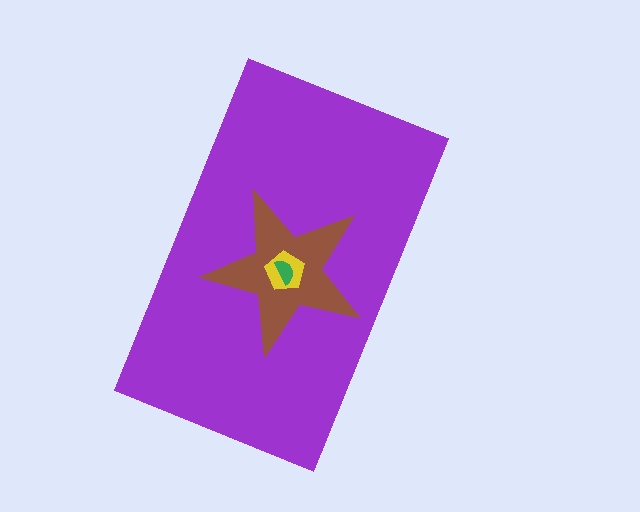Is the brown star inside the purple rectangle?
Yes.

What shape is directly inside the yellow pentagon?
The green semicircle.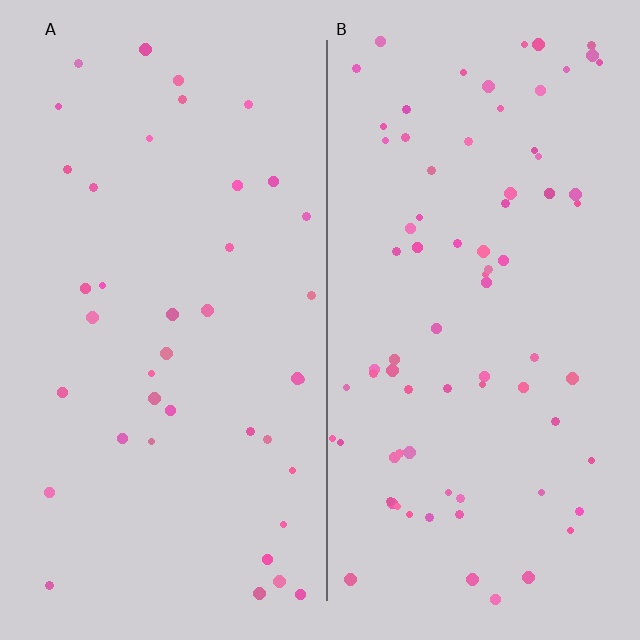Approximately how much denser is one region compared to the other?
Approximately 1.9× — region B over region A.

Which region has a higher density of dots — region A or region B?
B (the right).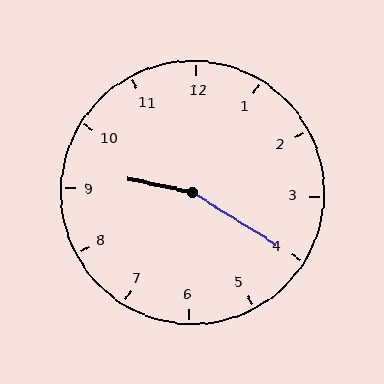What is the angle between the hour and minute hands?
Approximately 160 degrees.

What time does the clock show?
9:20.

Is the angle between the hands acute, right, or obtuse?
It is obtuse.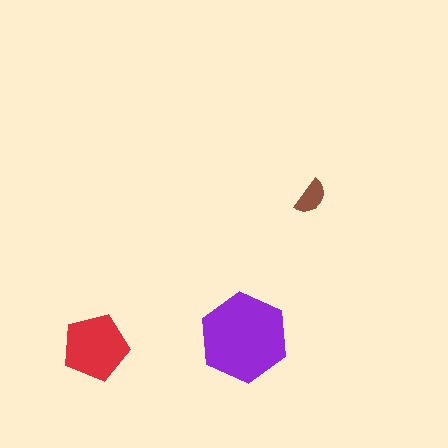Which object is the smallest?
The brown semicircle.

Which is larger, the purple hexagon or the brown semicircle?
The purple hexagon.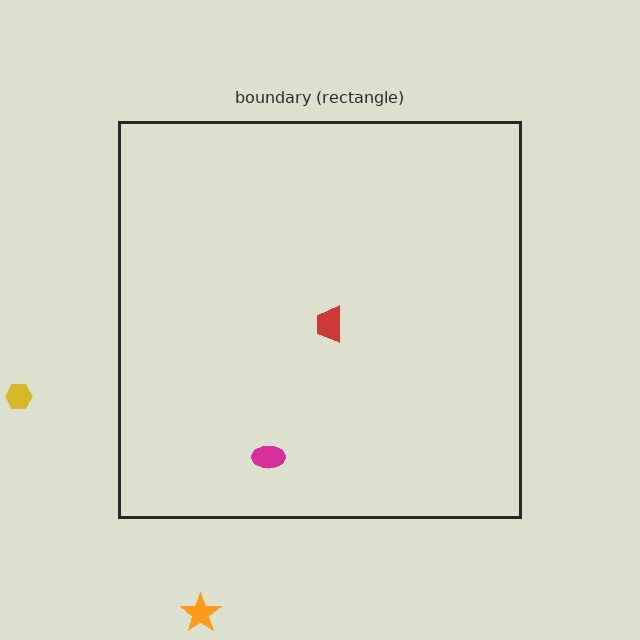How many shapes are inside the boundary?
2 inside, 2 outside.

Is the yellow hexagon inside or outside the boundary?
Outside.